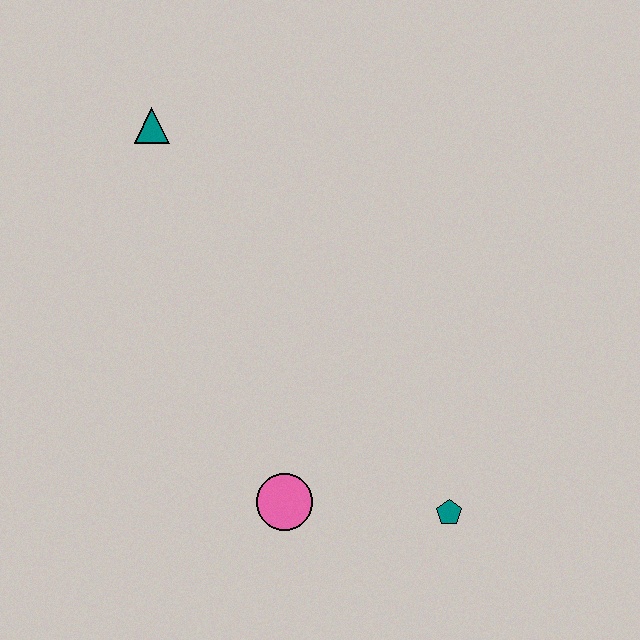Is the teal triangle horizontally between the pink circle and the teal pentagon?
No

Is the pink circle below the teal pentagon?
No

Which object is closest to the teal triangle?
The pink circle is closest to the teal triangle.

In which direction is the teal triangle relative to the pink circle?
The teal triangle is above the pink circle.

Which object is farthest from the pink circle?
The teal triangle is farthest from the pink circle.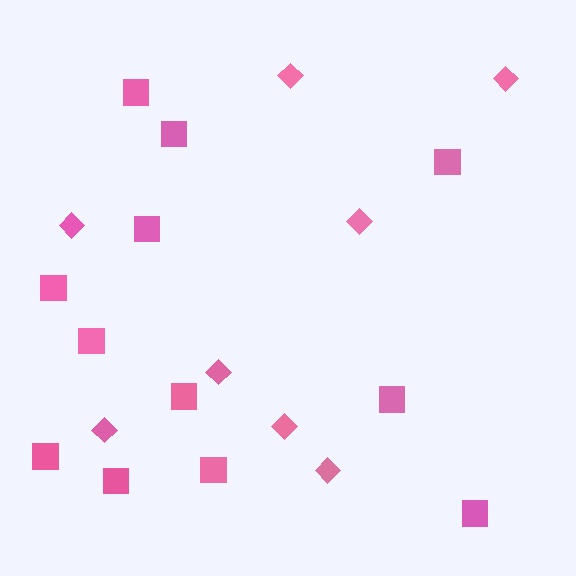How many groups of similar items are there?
There are 2 groups: one group of diamonds (8) and one group of squares (12).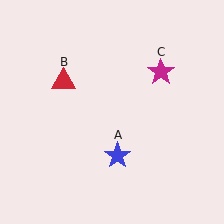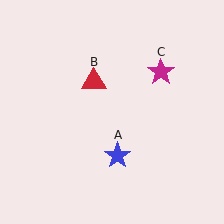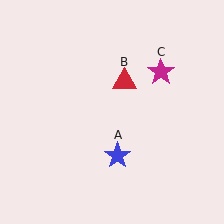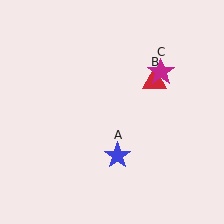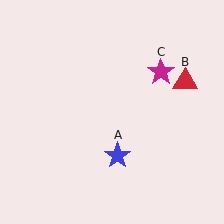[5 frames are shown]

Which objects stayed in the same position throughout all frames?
Blue star (object A) and magenta star (object C) remained stationary.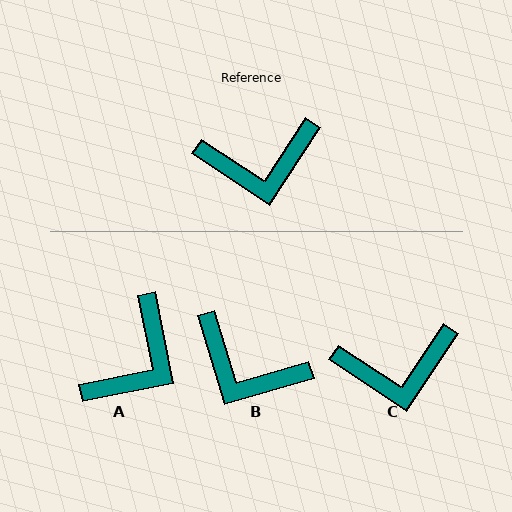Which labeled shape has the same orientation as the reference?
C.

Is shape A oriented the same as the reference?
No, it is off by about 45 degrees.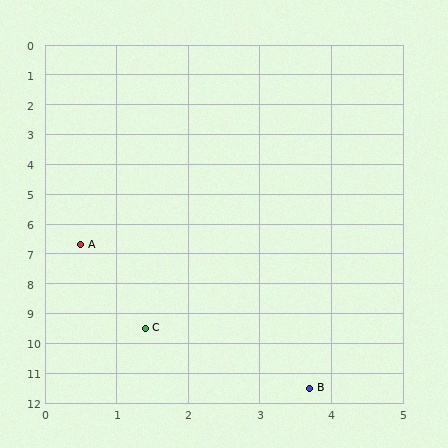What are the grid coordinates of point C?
Point C is at approximately (1.4, 9.5).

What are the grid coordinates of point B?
Point B is at approximately (3.7, 11.5).